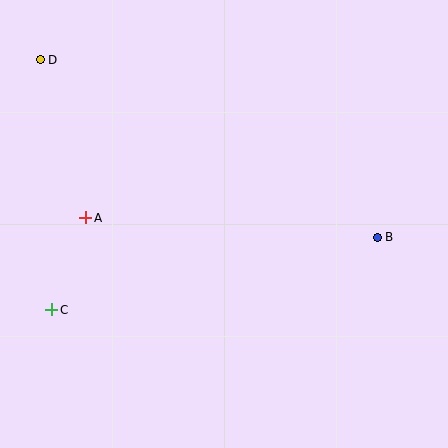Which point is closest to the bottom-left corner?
Point C is closest to the bottom-left corner.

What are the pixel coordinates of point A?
Point A is at (86, 218).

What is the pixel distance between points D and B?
The distance between D and B is 381 pixels.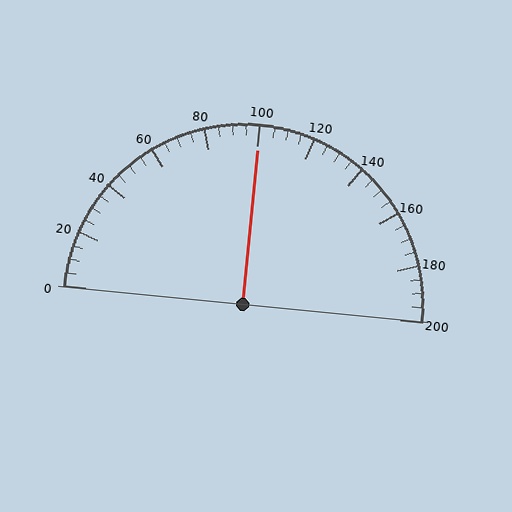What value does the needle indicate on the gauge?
The needle indicates approximately 100.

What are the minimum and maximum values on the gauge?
The gauge ranges from 0 to 200.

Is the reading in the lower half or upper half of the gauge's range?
The reading is in the upper half of the range (0 to 200).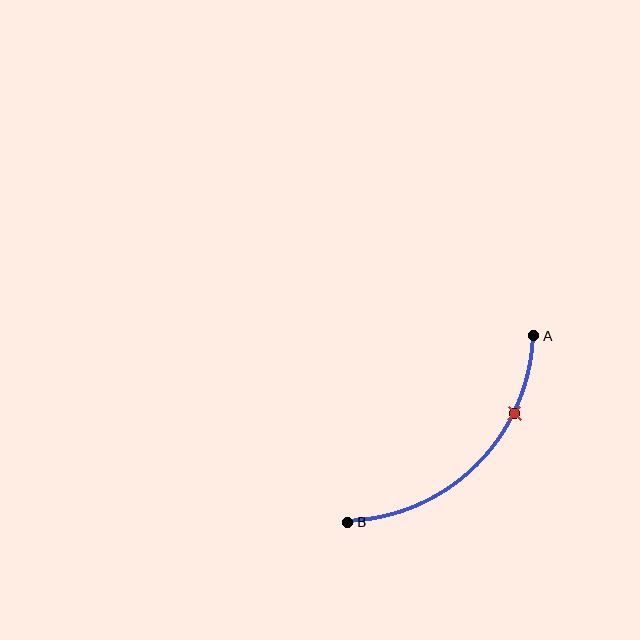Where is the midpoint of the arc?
The arc midpoint is the point on the curve farthest from the straight line joining A and B. It sits below and to the right of that line.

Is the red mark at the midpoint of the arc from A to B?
No. The red mark lies on the arc but is closer to endpoint A. The arc midpoint would be at the point on the curve equidistant along the arc from both A and B.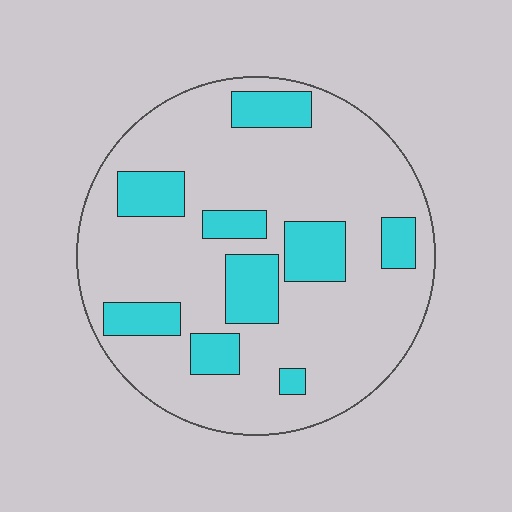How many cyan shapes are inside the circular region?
9.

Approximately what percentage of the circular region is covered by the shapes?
Approximately 20%.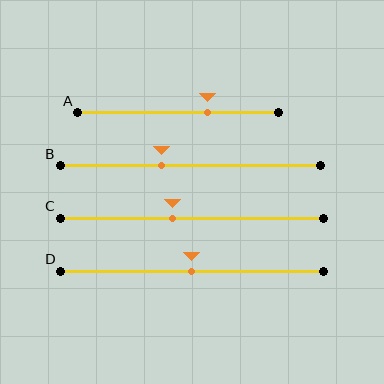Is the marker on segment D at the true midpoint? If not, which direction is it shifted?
Yes, the marker on segment D is at the true midpoint.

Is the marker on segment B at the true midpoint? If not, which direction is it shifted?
No, the marker on segment B is shifted to the left by about 11% of the segment length.